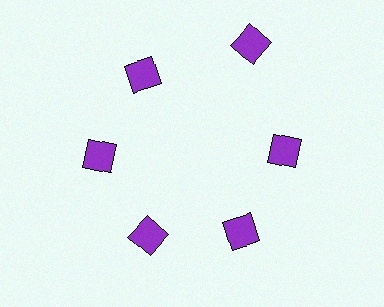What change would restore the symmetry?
The symmetry would be restored by moving it inward, back onto the ring so that all 6 squares sit at equal angles and equal distance from the center.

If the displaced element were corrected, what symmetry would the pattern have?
It would have 6-fold rotational symmetry — the pattern would map onto itself every 60 degrees.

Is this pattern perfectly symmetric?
No. The 6 purple squares are arranged in a ring, but one element near the 1 o'clock position is pushed outward from the center, breaking the 6-fold rotational symmetry.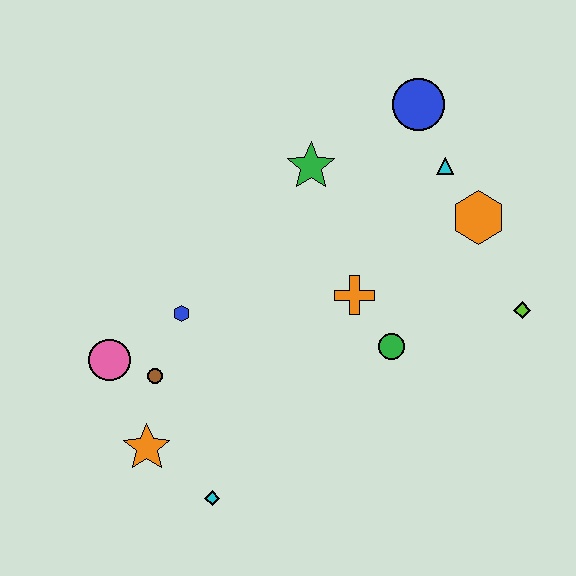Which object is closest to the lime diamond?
The orange hexagon is closest to the lime diamond.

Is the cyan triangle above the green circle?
Yes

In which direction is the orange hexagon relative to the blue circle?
The orange hexagon is below the blue circle.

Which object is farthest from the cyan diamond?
The blue circle is farthest from the cyan diamond.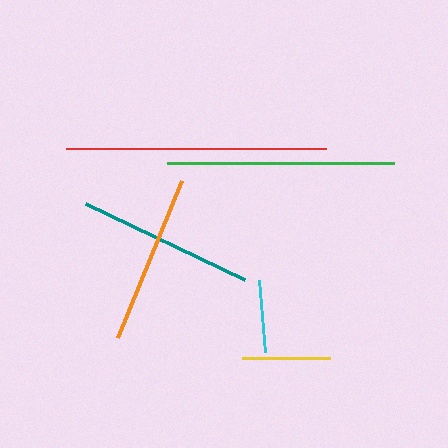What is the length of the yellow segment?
The yellow segment is approximately 88 pixels long.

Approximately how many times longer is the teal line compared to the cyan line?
The teal line is approximately 2.5 times the length of the cyan line.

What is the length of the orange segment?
The orange segment is approximately 170 pixels long.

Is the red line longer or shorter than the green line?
The red line is longer than the green line.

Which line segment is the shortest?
The cyan line is the shortest at approximately 72 pixels.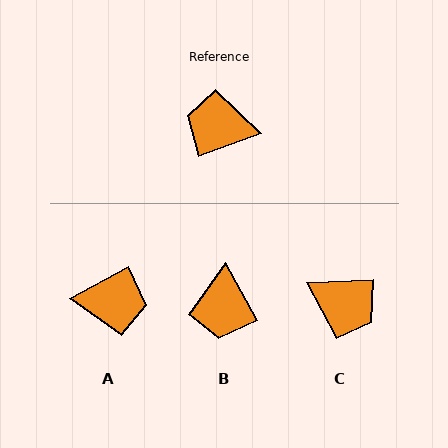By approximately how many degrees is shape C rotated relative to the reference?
Approximately 162 degrees counter-clockwise.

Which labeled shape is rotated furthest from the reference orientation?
A, about 172 degrees away.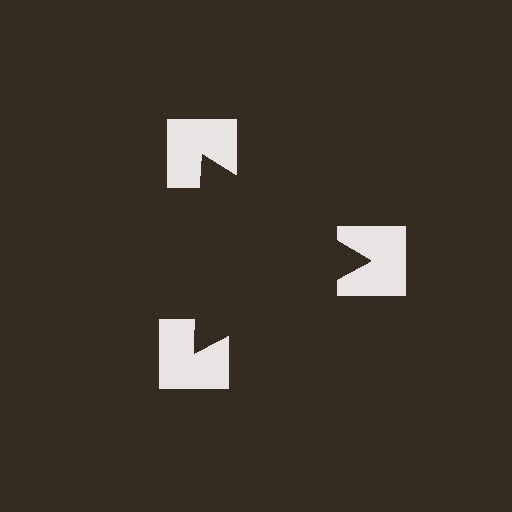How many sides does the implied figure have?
3 sides.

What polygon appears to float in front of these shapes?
An illusory triangle — its edges are inferred from the aligned wedge cuts in the notched squares, not physically drawn.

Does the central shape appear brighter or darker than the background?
It typically appears slightly darker than the background, even though no actual brightness change is drawn.